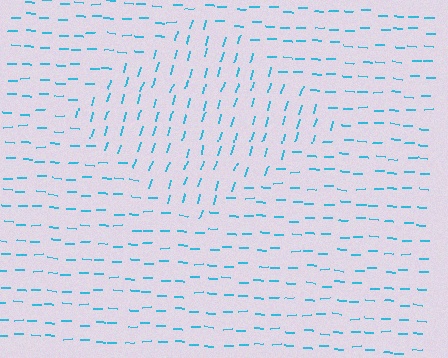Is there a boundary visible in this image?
Yes, there is a texture boundary formed by a change in line orientation.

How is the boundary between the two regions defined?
The boundary is defined purely by a change in line orientation (approximately 75 degrees difference). All lines are the same color and thickness.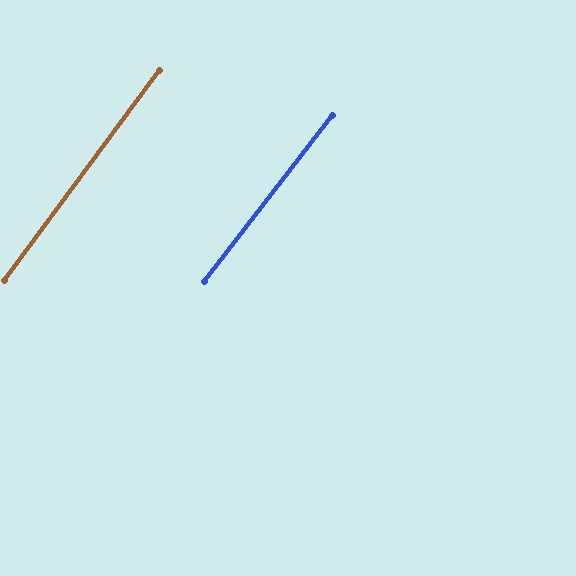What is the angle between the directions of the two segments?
Approximately 1 degree.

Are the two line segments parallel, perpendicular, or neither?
Parallel — their directions differ by only 1.1°.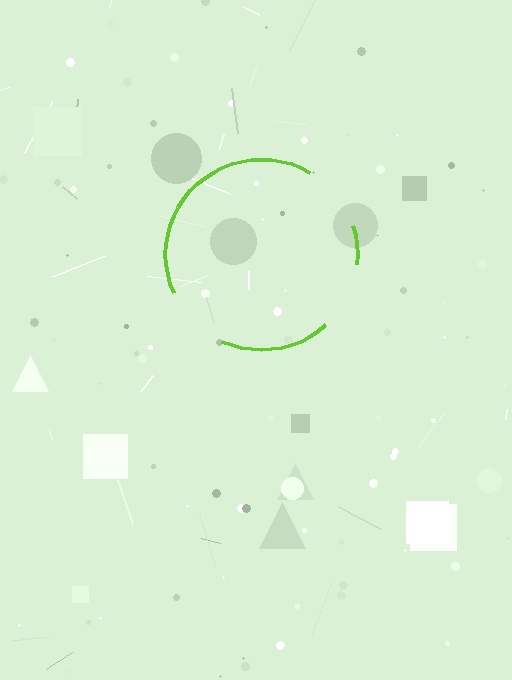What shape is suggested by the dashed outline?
The dashed outline suggests a circle.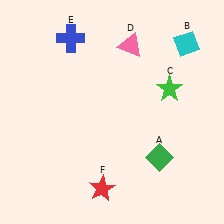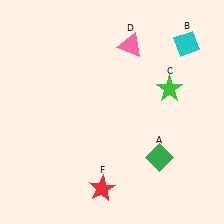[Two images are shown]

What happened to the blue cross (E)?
The blue cross (E) was removed in Image 2. It was in the top-left area of Image 1.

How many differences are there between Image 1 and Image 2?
There is 1 difference between the two images.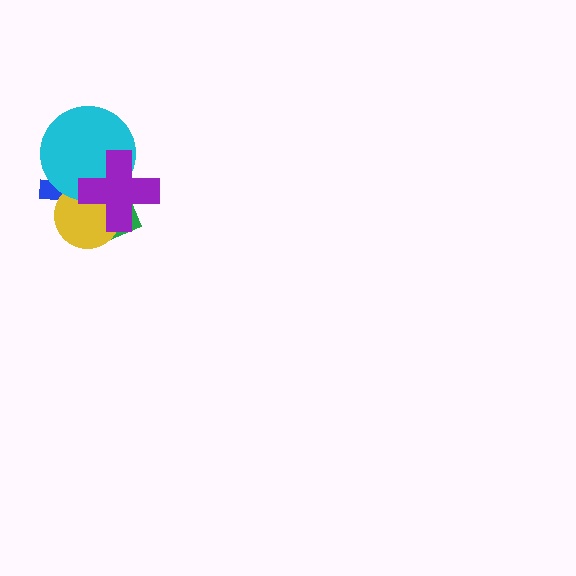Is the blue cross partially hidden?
Yes, it is partially covered by another shape.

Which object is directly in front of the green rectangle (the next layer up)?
The blue cross is directly in front of the green rectangle.